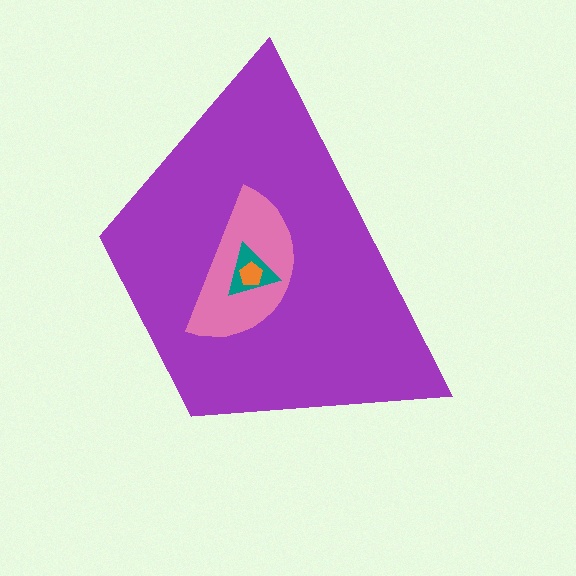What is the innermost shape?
The orange pentagon.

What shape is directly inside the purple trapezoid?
The pink semicircle.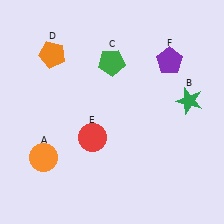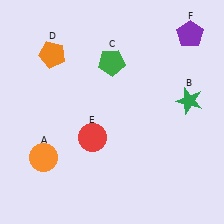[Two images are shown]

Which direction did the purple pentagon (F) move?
The purple pentagon (F) moved up.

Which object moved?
The purple pentagon (F) moved up.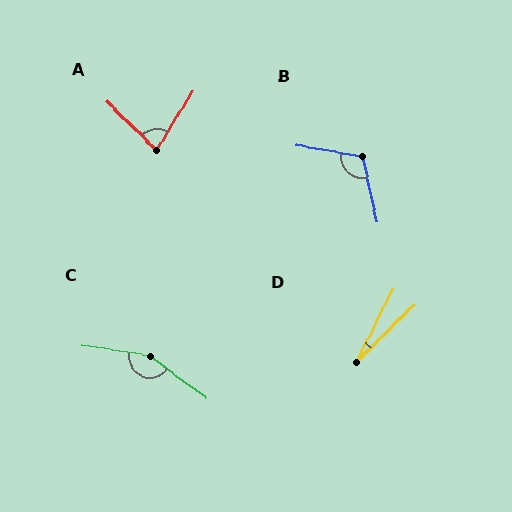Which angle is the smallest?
D, at approximately 18 degrees.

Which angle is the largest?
C, at approximately 152 degrees.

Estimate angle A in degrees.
Approximately 77 degrees.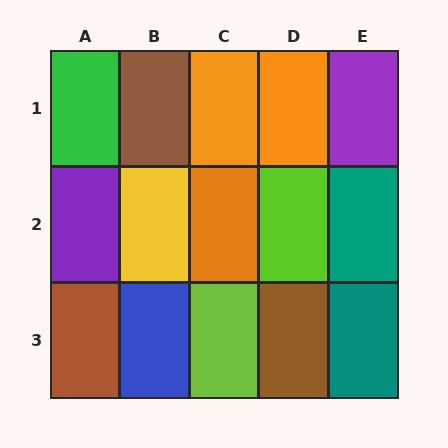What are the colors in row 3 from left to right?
Brown, blue, lime, brown, teal.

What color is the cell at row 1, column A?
Green.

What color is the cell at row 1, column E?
Purple.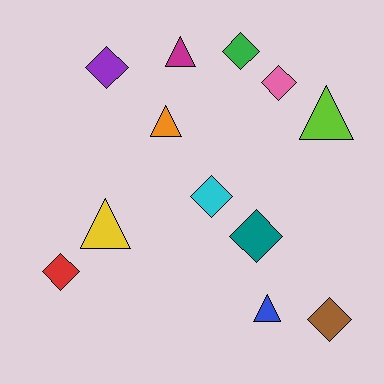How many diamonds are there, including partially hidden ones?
There are 7 diamonds.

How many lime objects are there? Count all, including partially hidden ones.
There is 1 lime object.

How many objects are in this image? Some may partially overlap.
There are 12 objects.